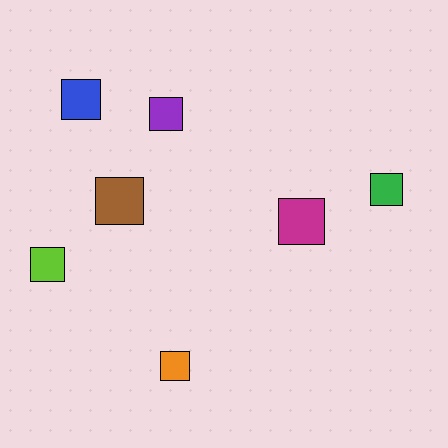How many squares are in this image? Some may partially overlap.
There are 7 squares.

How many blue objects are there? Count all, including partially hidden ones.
There is 1 blue object.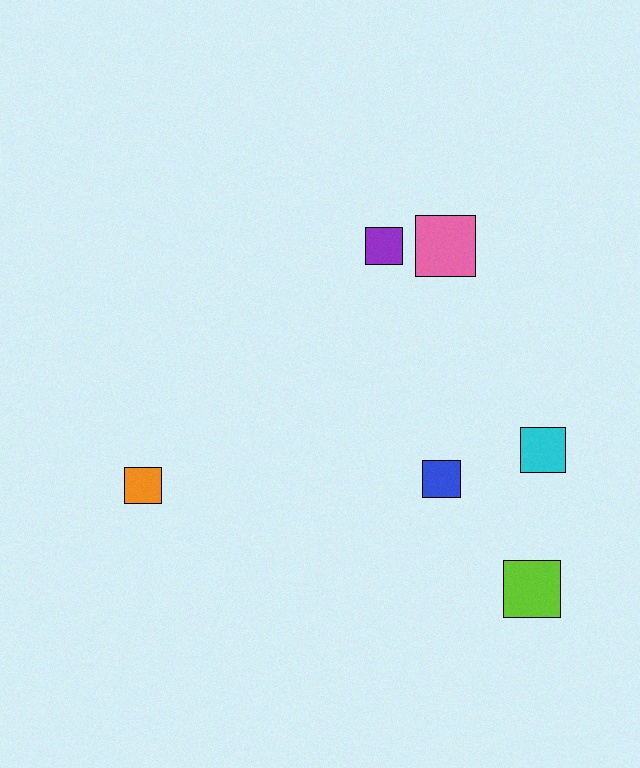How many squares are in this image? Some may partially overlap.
There are 6 squares.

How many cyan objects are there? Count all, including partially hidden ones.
There is 1 cyan object.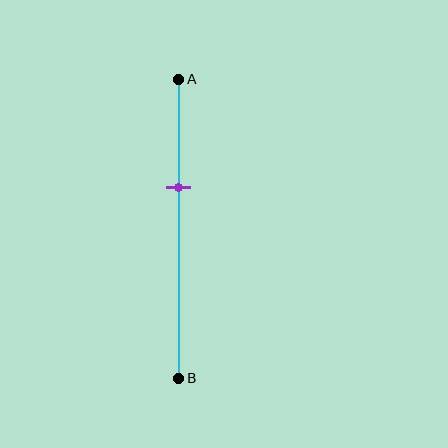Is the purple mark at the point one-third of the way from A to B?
Yes, the mark is approximately at the one-third point.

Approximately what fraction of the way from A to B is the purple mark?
The purple mark is approximately 35% of the way from A to B.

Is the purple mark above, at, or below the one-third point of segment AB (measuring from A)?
The purple mark is approximately at the one-third point of segment AB.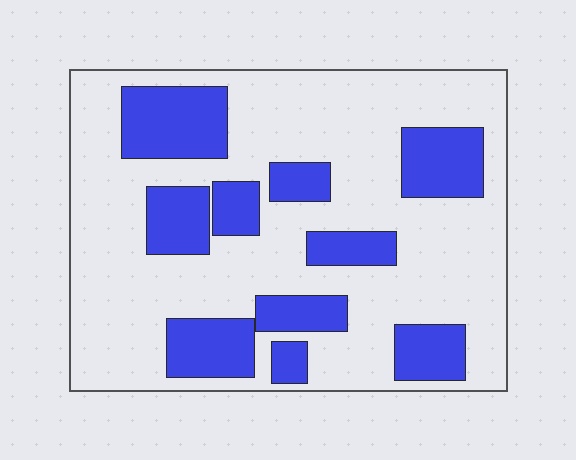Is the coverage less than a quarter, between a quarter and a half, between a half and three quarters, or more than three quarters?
Between a quarter and a half.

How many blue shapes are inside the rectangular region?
10.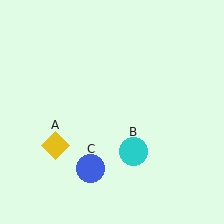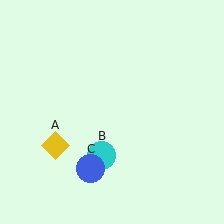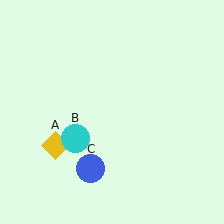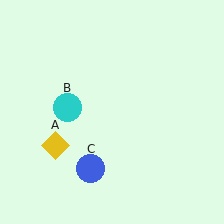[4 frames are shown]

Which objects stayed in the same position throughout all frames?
Yellow diamond (object A) and blue circle (object C) remained stationary.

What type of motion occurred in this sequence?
The cyan circle (object B) rotated clockwise around the center of the scene.